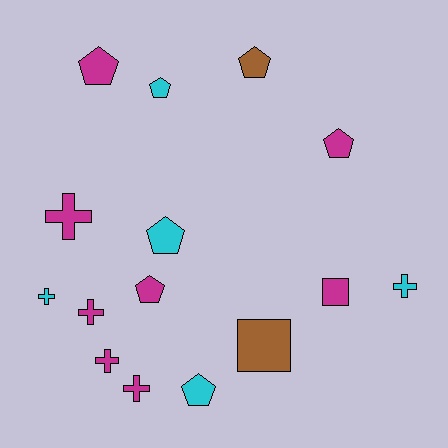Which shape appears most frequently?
Pentagon, with 7 objects.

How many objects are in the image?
There are 15 objects.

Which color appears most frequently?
Magenta, with 8 objects.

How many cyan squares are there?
There are no cyan squares.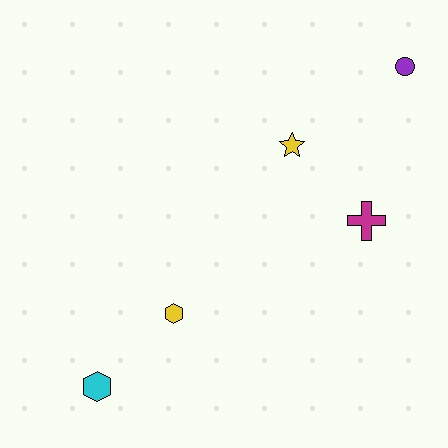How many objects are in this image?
There are 5 objects.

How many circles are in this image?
There is 1 circle.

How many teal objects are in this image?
There are no teal objects.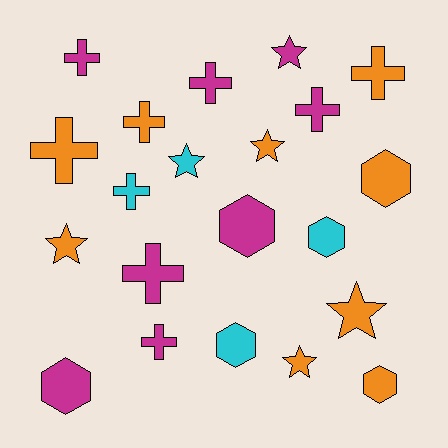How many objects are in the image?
There are 21 objects.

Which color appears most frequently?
Orange, with 9 objects.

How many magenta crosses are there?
There are 5 magenta crosses.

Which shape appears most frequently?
Cross, with 9 objects.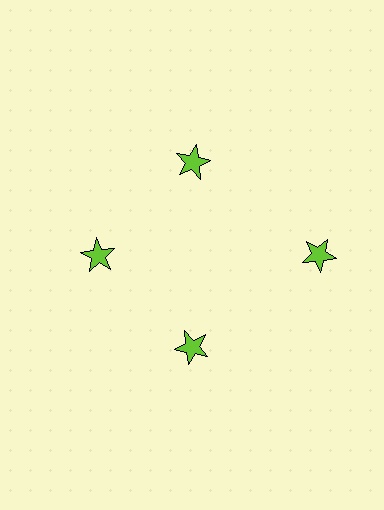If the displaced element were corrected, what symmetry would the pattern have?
It would have 4-fold rotational symmetry — the pattern would map onto itself every 90 degrees.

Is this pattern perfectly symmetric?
No. The 4 lime stars are arranged in a ring, but one element near the 3 o'clock position is pushed outward from the center, breaking the 4-fold rotational symmetry.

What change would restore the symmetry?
The symmetry would be restored by moving it inward, back onto the ring so that all 4 stars sit at equal angles and equal distance from the center.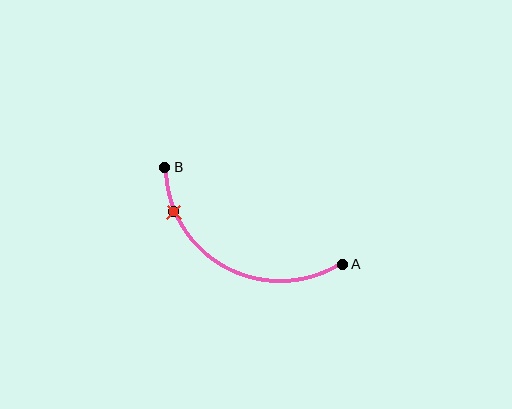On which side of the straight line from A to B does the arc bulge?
The arc bulges below the straight line connecting A and B.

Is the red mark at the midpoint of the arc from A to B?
No. The red mark lies on the arc but is closer to endpoint B. The arc midpoint would be at the point on the curve equidistant along the arc from both A and B.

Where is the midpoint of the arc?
The arc midpoint is the point on the curve farthest from the straight line joining A and B. It sits below that line.